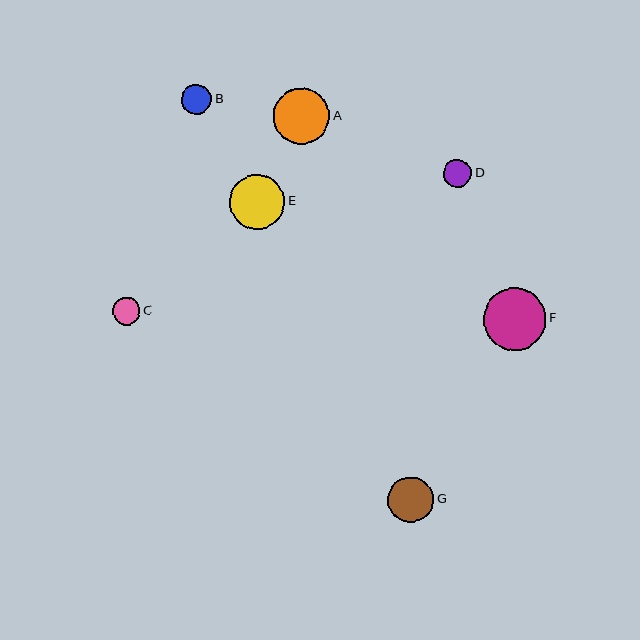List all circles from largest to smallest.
From largest to smallest: F, A, E, G, B, D, C.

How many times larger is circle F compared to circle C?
Circle F is approximately 2.3 times the size of circle C.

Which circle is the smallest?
Circle C is the smallest with a size of approximately 27 pixels.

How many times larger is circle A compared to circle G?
Circle A is approximately 1.2 times the size of circle G.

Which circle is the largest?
Circle F is the largest with a size of approximately 62 pixels.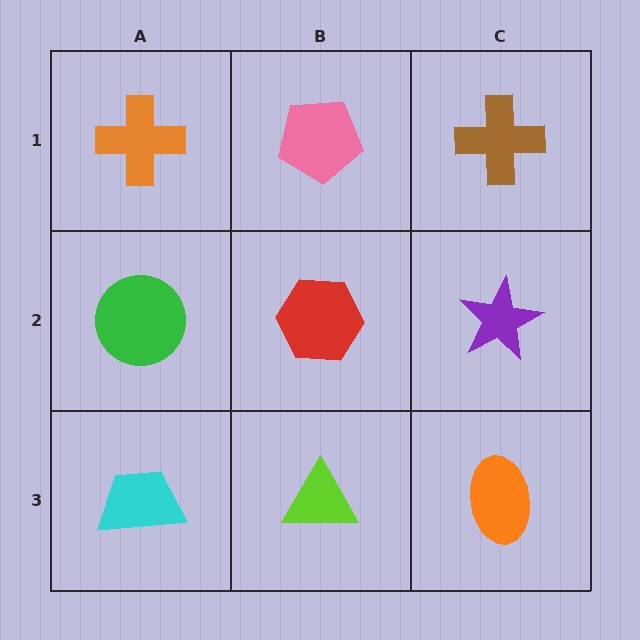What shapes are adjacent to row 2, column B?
A pink pentagon (row 1, column B), a lime triangle (row 3, column B), a green circle (row 2, column A), a purple star (row 2, column C).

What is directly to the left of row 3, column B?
A cyan trapezoid.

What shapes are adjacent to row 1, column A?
A green circle (row 2, column A), a pink pentagon (row 1, column B).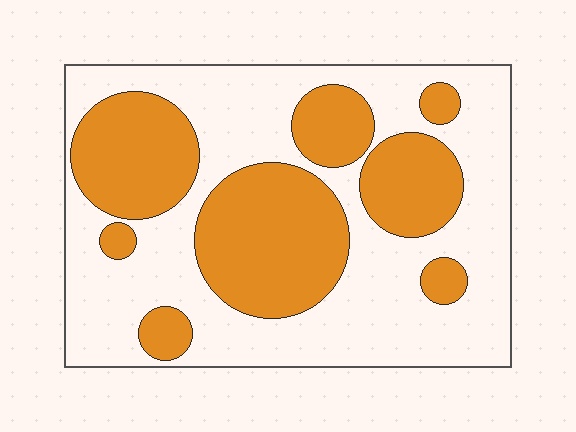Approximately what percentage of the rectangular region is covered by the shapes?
Approximately 40%.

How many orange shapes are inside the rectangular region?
8.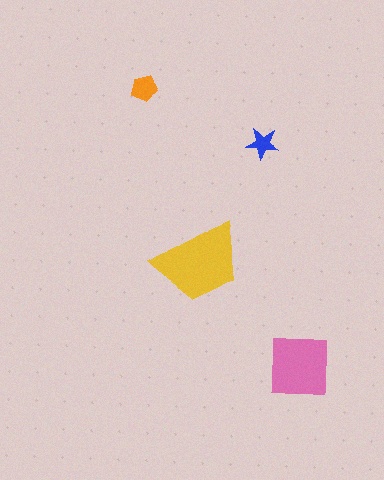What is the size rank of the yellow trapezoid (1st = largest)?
1st.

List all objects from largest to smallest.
The yellow trapezoid, the pink square, the orange pentagon, the blue star.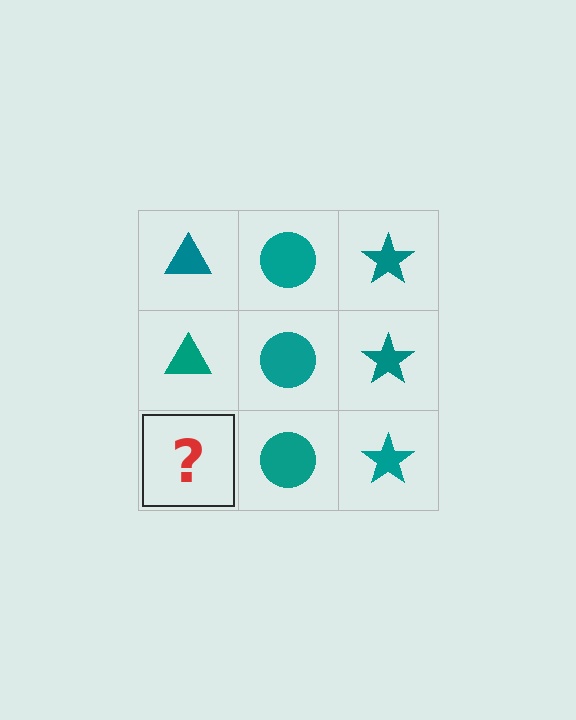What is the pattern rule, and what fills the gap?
The rule is that each column has a consistent shape. The gap should be filled with a teal triangle.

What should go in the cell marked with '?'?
The missing cell should contain a teal triangle.